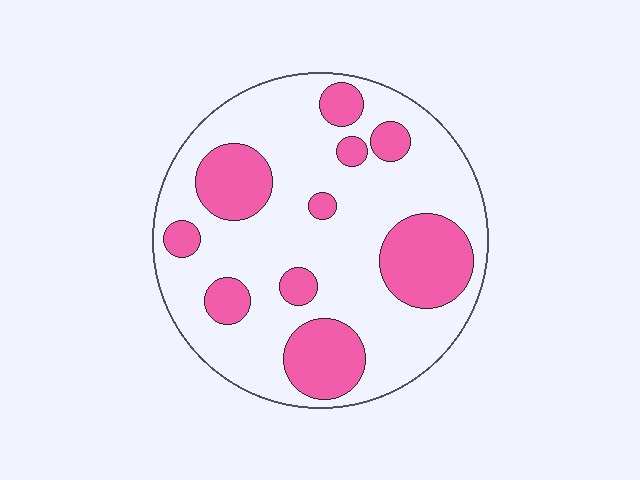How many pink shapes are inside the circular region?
10.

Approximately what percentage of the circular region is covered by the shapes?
Approximately 30%.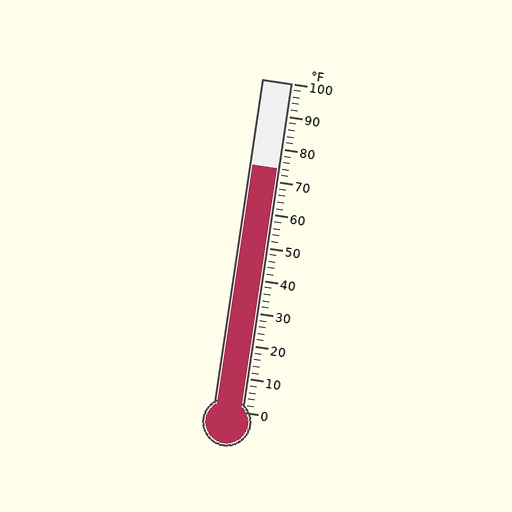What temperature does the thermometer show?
The thermometer shows approximately 74°F.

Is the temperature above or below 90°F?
The temperature is below 90°F.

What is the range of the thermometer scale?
The thermometer scale ranges from 0°F to 100°F.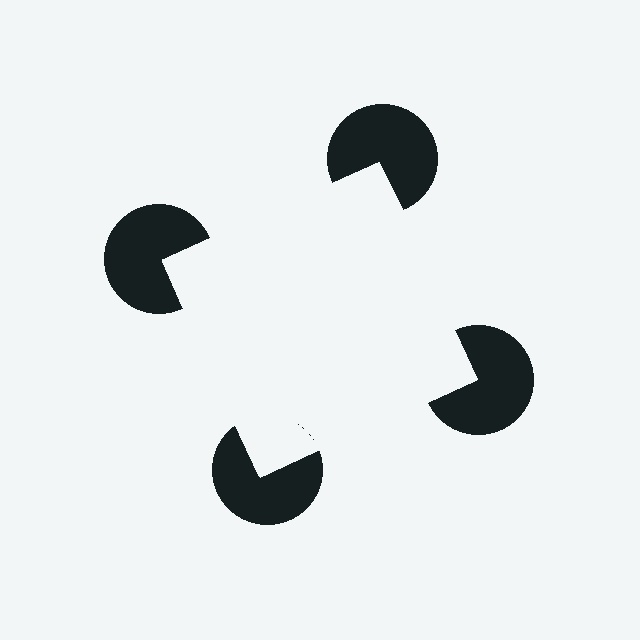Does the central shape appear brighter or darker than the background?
It typically appears slightly brighter than the background, even though no actual brightness change is drawn.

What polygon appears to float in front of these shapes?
An illusory square — its edges are inferred from the aligned wedge cuts in the pac-man discs, not physically drawn.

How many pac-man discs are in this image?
There are 4 — one at each vertex of the illusory square.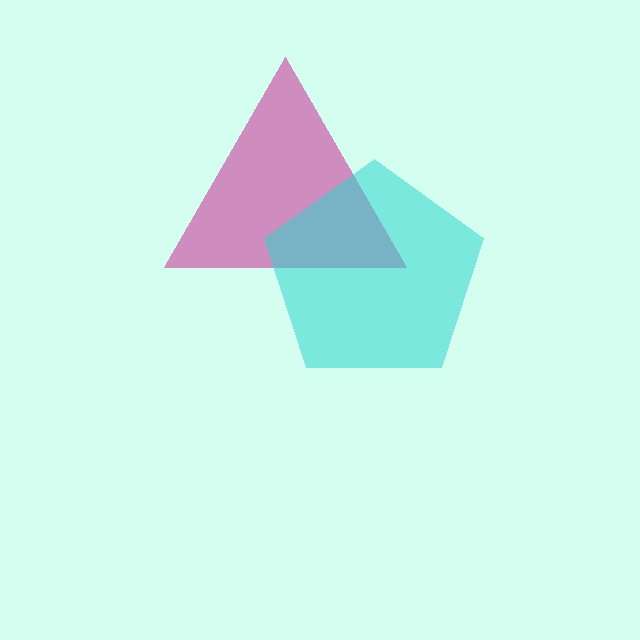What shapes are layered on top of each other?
The layered shapes are: a magenta triangle, a cyan pentagon.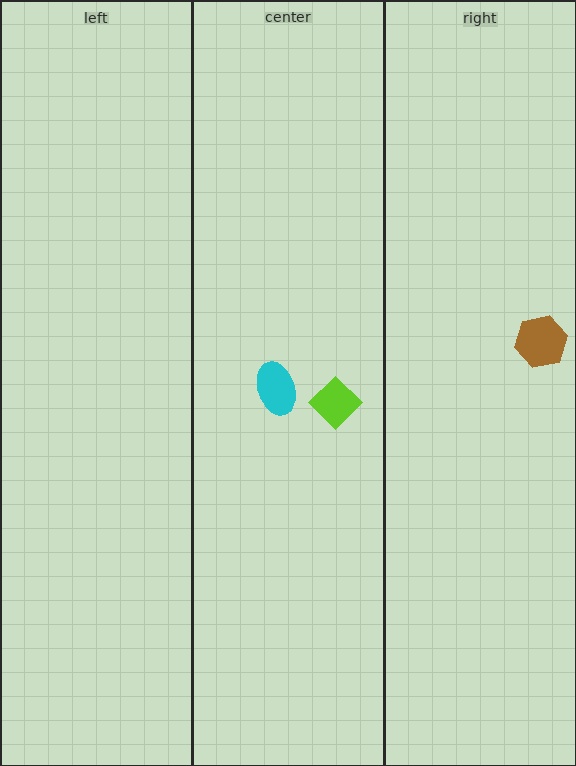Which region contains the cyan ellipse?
The center region.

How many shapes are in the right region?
1.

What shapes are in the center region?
The cyan ellipse, the lime diamond.